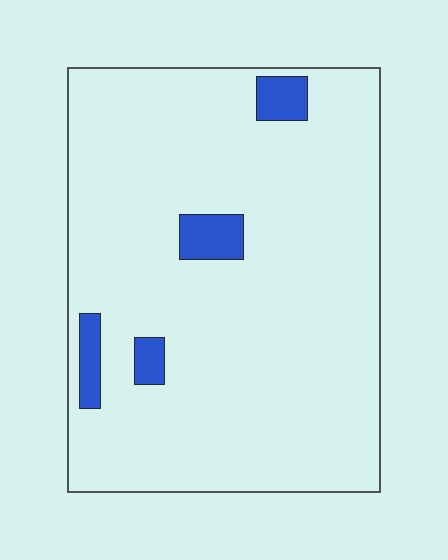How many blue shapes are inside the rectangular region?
4.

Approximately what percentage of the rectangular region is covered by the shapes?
Approximately 5%.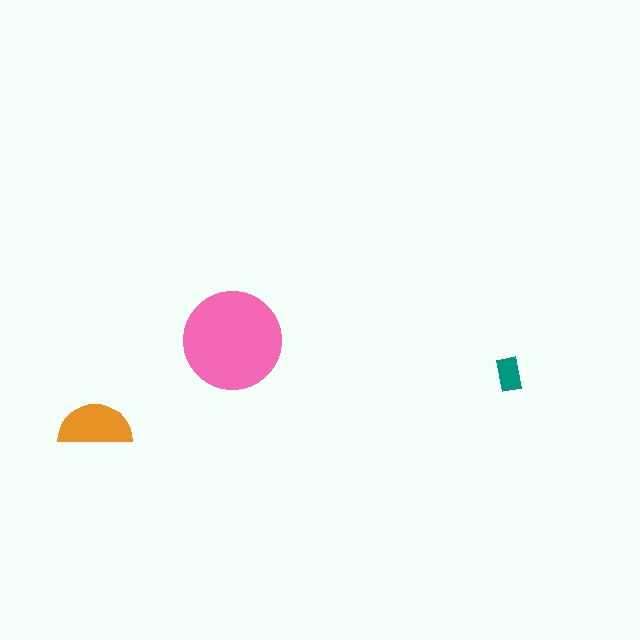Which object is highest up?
The pink circle is topmost.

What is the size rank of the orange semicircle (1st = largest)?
2nd.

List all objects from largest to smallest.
The pink circle, the orange semicircle, the teal rectangle.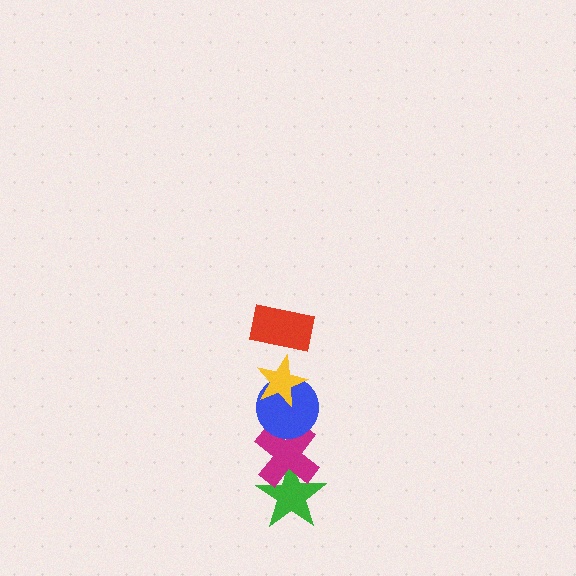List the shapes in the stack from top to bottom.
From top to bottom: the red rectangle, the yellow star, the blue circle, the magenta cross, the green star.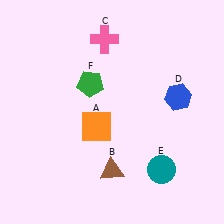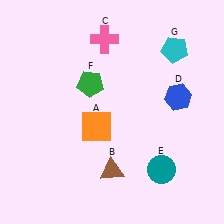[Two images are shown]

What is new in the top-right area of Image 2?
A cyan pentagon (G) was added in the top-right area of Image 2.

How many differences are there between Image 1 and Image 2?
There is 1 difference between the two images.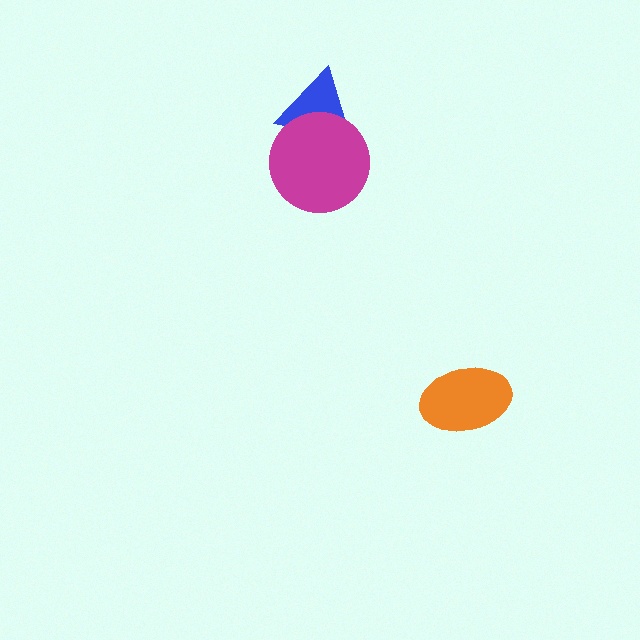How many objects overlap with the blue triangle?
1 object overlaps with the blue triangle.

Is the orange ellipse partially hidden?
No, no other shape covers it.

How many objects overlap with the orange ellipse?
0 objects overlap with the orange ellipse.